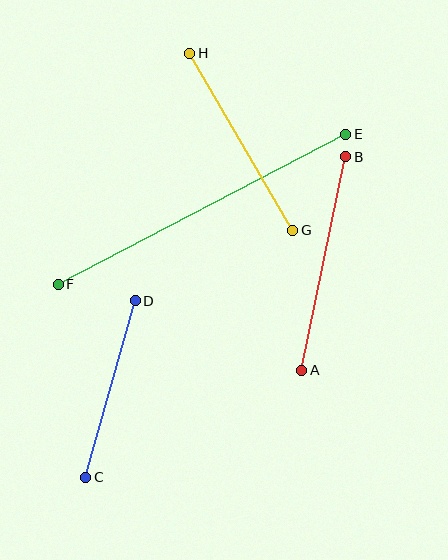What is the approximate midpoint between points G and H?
The midpoint is at approximately (241, 142) pixels.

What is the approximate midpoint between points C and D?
The midpoint is at approximately (110, 389) pixels.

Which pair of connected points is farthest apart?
Points E and F are farthest apart.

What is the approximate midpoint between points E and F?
The midpoint is at approximately (202, 209) pixels.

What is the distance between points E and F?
The distance is approximately 324 pixels.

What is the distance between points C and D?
The distance is approximately 183 pixels.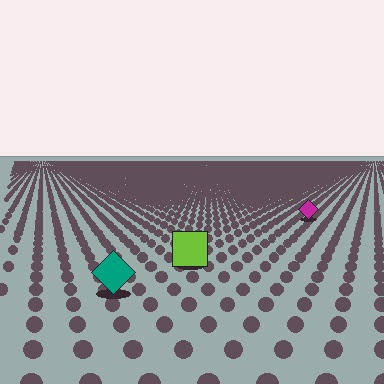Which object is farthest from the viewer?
The magenta diamond is farthest from the viewer. It appears smaller and the ground texture around it is denser.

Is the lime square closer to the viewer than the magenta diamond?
Yes. The lime square is closer — you can tell from the texture gradient: the ground texture is coarser near it.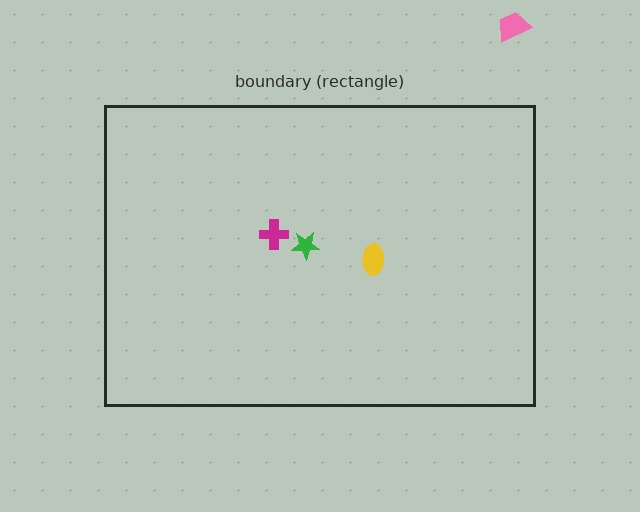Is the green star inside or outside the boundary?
Inside.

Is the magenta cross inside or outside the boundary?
Inside.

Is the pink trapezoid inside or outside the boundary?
Outside.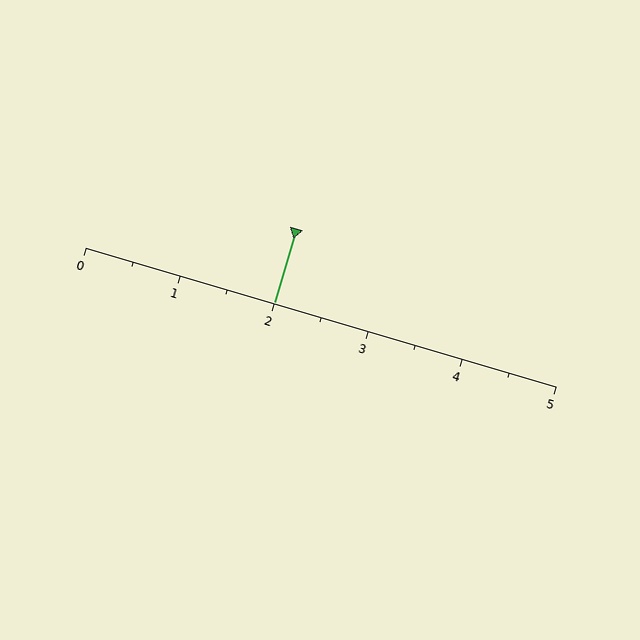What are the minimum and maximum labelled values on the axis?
The axis runs from 0 to 5.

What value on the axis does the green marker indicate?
The marker indicates approximately 2.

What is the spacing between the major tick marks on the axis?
The major ticks are spaced 1 apart.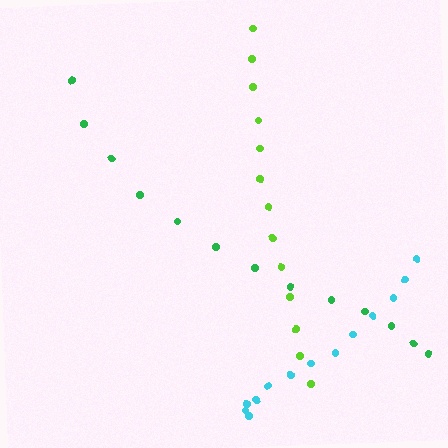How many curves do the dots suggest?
There are 3 distinct paths.